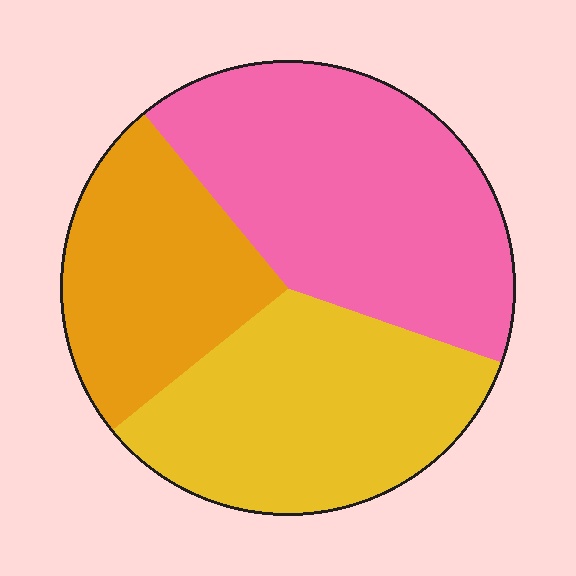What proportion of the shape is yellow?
Yellow takes up about one third (1/3) of the shape.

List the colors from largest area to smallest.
From largest to smallest: pink, yellow, orange.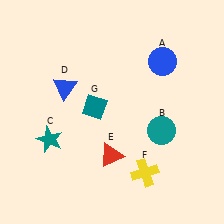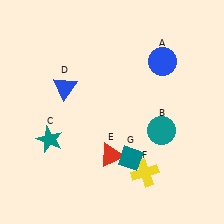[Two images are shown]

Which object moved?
The teal diamond (G) moved down.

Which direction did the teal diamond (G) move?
The teal diamond (G) moved down.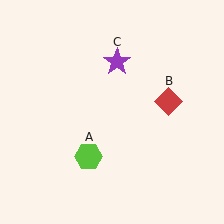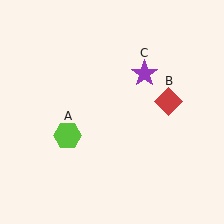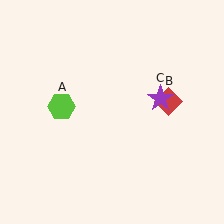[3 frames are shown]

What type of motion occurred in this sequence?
The lime hexagon (object A), purple star (object C) rotated clockwise around the center of the scene.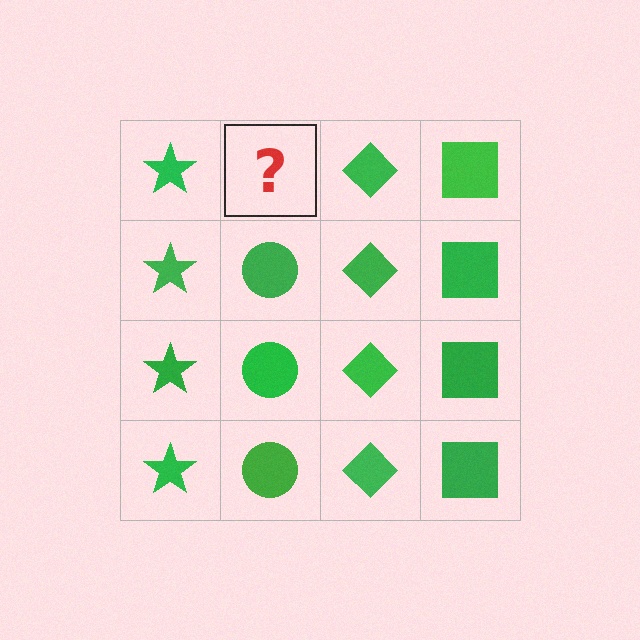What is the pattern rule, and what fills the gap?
The rule is that each column has a consistent shape. The gap should be filled with a green circle.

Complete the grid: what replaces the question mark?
The question mark should be replaced with a green circle.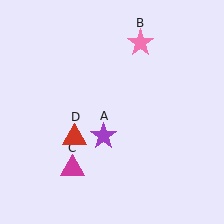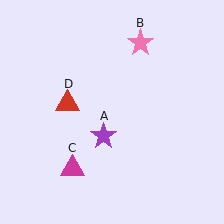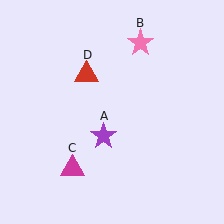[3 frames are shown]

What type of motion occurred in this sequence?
The red triangle (object D) rotated clockwise around the center of the scene.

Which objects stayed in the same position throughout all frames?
Purple star (object A) and pink star (object B) and magenta triangle (object C) remained stationary.